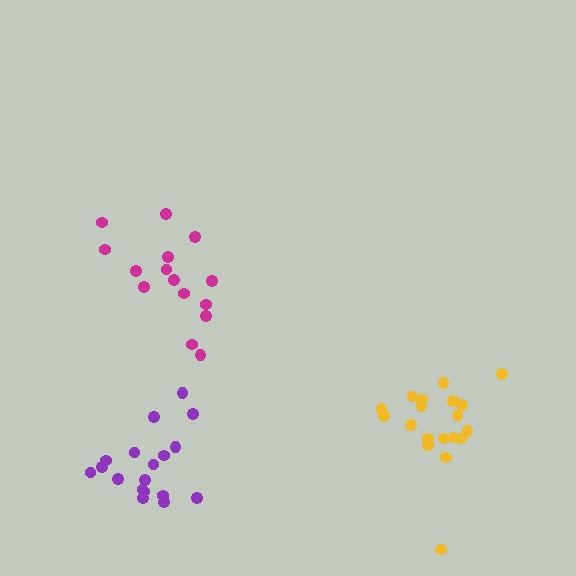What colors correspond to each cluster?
The clusters are colored: yellow, purple, magenta.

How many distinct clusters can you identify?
There are 3 distinct clusters.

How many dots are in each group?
Group 1: 19 dots, Group 2: 18 dots, Group 3: 15 dots (52 total).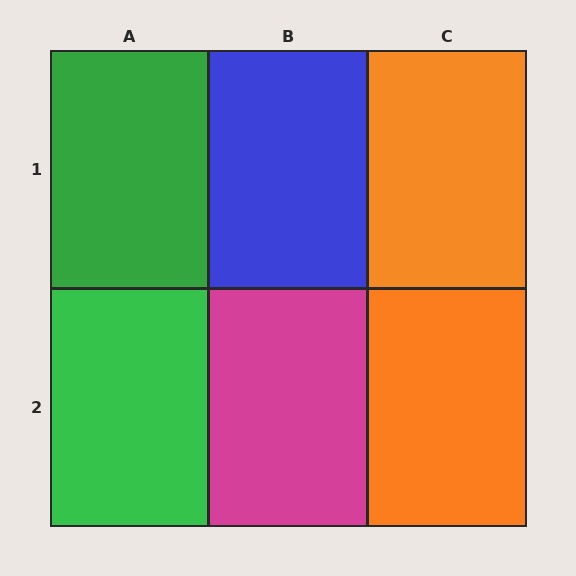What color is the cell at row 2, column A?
Green.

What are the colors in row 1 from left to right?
Green, blue, orange.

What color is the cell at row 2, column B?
Magenta.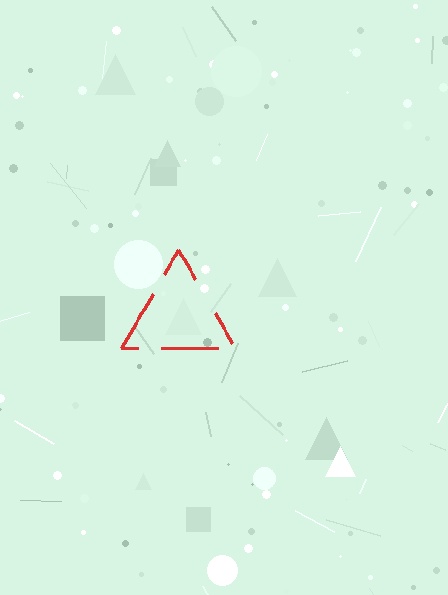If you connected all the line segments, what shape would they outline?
They would outline a triangle.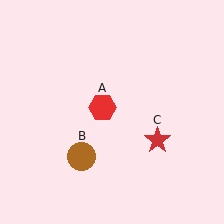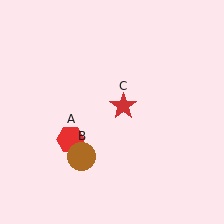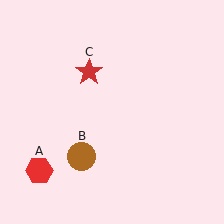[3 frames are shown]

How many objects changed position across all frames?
2 objects changed position: red hexagon (object A), red star (object C).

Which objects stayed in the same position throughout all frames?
Brown circle (object B) remained stationary.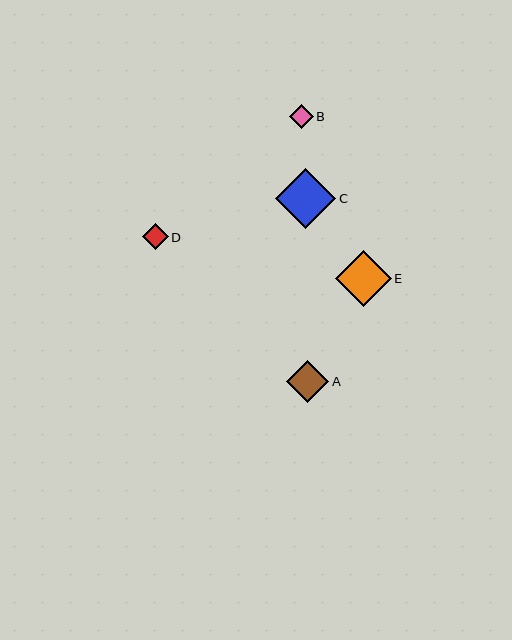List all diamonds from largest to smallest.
From largest to smallest: C, E, A, D, B.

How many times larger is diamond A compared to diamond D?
Diamond A is approximately 1.7 times the size of diamond D.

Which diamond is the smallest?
Diamond B is the smallest with a size of approximately 24 pixels.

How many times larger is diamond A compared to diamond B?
Diamond A is approximately 1.7 times the size of diamond B.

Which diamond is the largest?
Diamond C is the largest with a size of approximately 61 pixels.